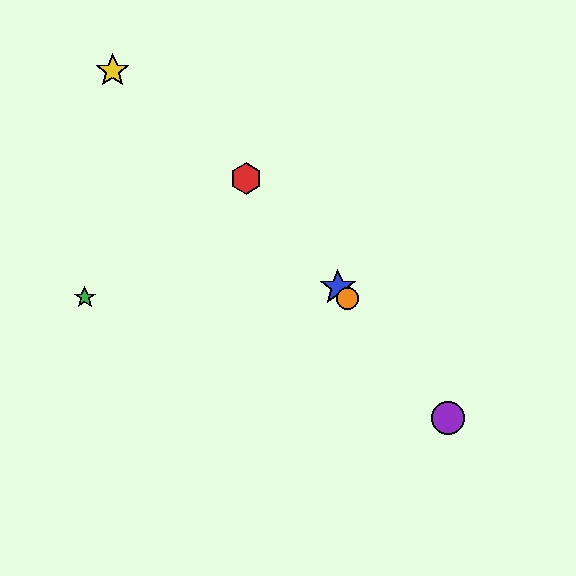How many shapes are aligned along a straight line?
4 shapes (the red hexagon, the blue star, the purple circle, the orange circle) are aligned along a straight line.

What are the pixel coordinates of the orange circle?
The orange circle is at (348, 299).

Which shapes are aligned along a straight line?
The red hexagon, the blue star, the purple circle, the orange circle are aligned along a straight line.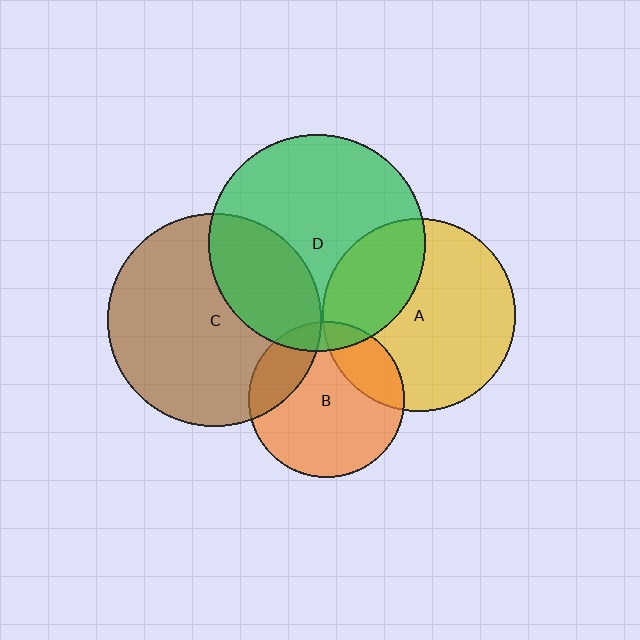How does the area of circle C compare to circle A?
Approximately 1.2 times.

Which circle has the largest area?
Circle D (green).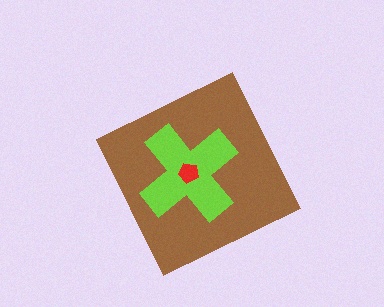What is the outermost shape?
The brown diamond.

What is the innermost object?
The red pentagon.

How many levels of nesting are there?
3.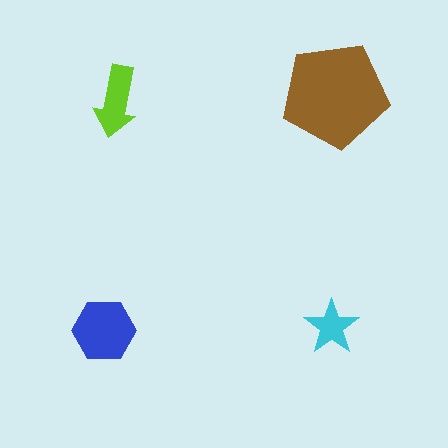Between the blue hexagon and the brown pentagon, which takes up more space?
The brown pentagon.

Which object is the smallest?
The cyan star.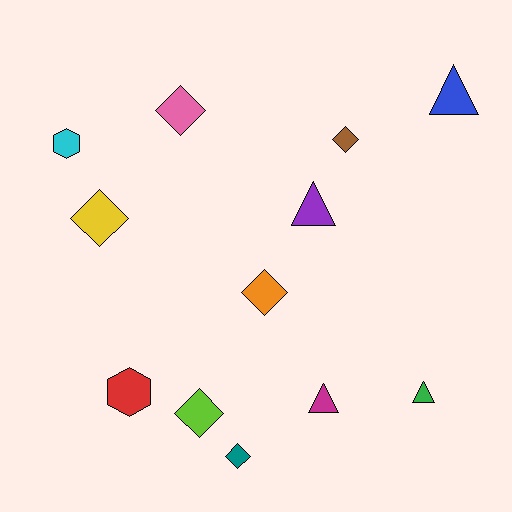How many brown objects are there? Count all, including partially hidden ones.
There is 1 brown object.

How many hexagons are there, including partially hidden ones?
There are 2 hexagons.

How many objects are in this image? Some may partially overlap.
There are 12 objects.